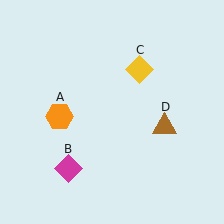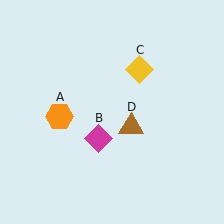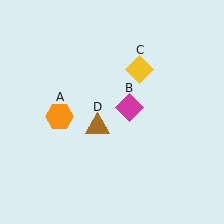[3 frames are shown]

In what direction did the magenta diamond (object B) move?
The magenta diamond (object B) moved up and to the right.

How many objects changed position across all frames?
2 objects changed position: magenta diamond (object B), brown triangle (object D).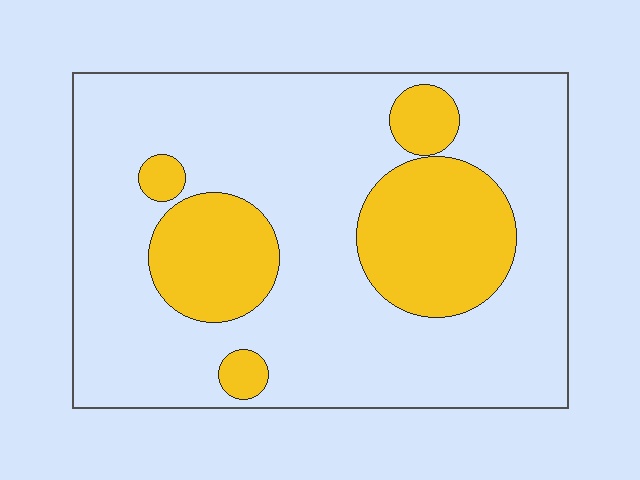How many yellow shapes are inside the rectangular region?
5.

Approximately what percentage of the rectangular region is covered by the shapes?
Approximately 25%.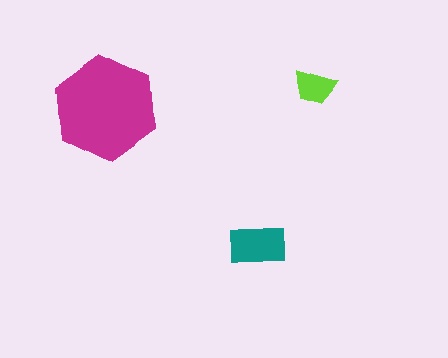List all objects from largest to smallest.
The magenta hexagon, the teal rectangle, the lime trapezoid.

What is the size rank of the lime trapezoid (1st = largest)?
3rd.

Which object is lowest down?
The teal rectangle is bottommost.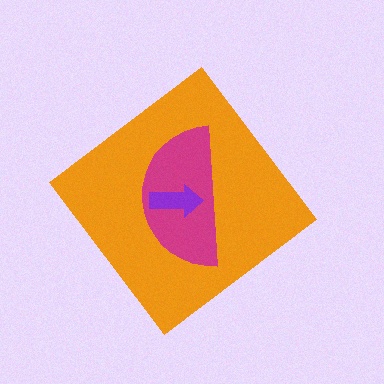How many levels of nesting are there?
3.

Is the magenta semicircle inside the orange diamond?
Yes.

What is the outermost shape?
The orange diamond.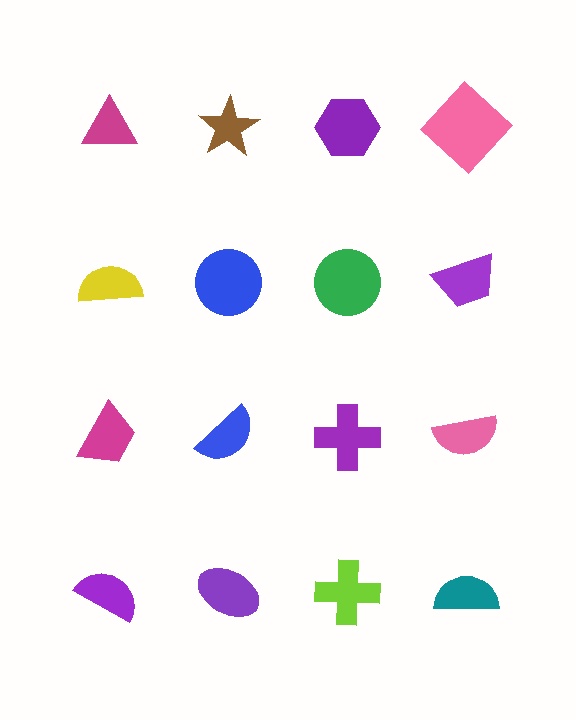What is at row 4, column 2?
A purple ellipse.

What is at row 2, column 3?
A green circle.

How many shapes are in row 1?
4 shapes.